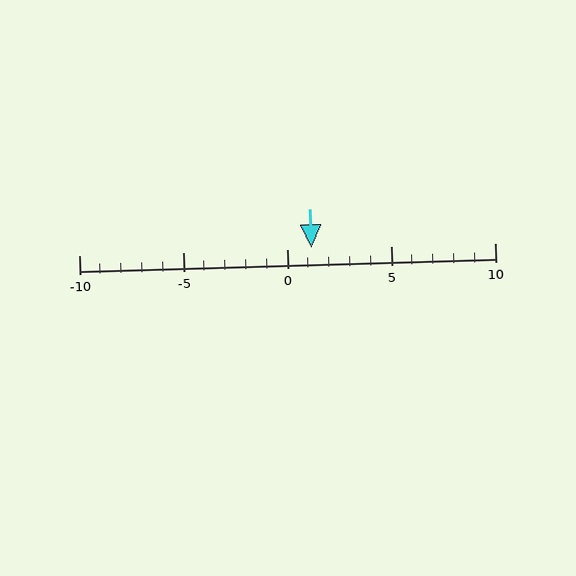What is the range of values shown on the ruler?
The ruler shows values from -10 to 10.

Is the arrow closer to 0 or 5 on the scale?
The arrow is closer to 0.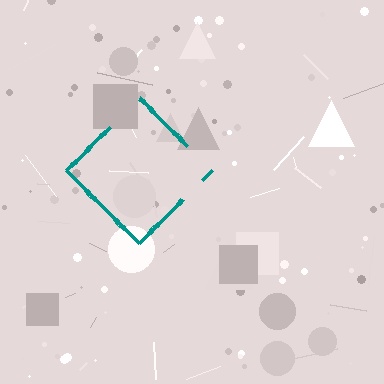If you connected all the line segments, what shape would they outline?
They would outline a diamond.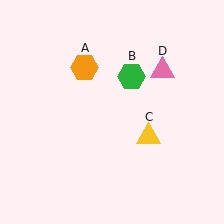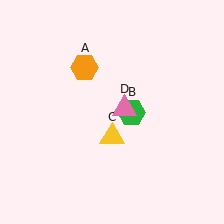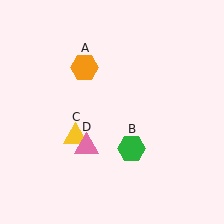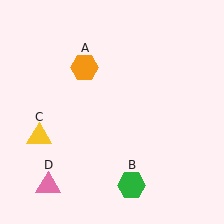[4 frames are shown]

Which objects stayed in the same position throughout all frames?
Orange hexagon (object A) remained stationary.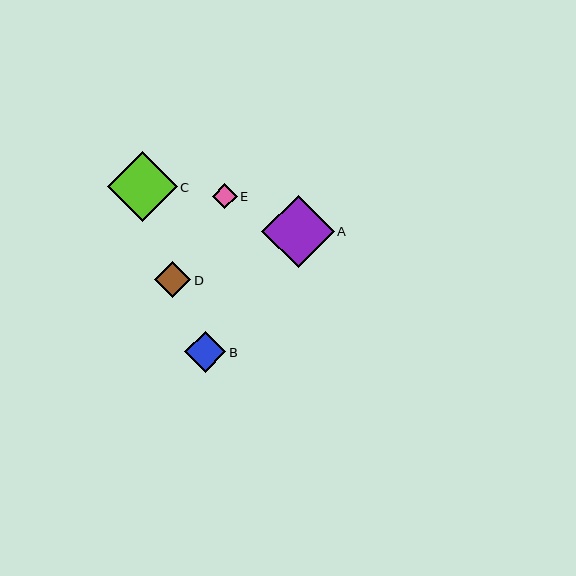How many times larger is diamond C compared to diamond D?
Diamond C is approximately 2.0 times the size of diamond D.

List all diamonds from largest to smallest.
From largest to smallest: A, C, B, D, E.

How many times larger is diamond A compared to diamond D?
Diamond A is approximately 2.0 times the size of diamond D.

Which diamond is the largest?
Diamond A is the largest with a size of approximately 72 pixels.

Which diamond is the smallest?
Diamond E is the smallest with a size of approximately 25 pixels.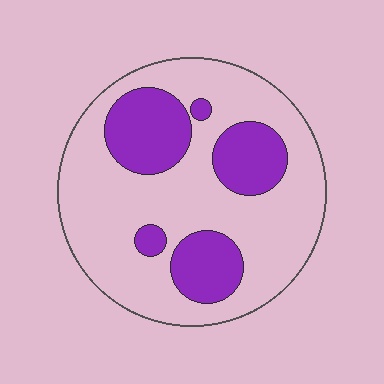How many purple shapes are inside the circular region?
5.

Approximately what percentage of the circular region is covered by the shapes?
Approximately 30%.